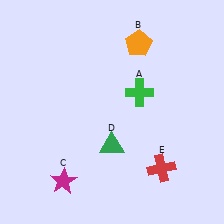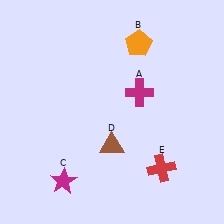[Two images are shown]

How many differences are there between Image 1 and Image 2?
There are 2 differences between the two images.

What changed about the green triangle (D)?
In Image 1, D is green. In Image 2, it changed to brown.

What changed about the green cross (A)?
In Image 1, A is green. In Image 2, it changed to magenta.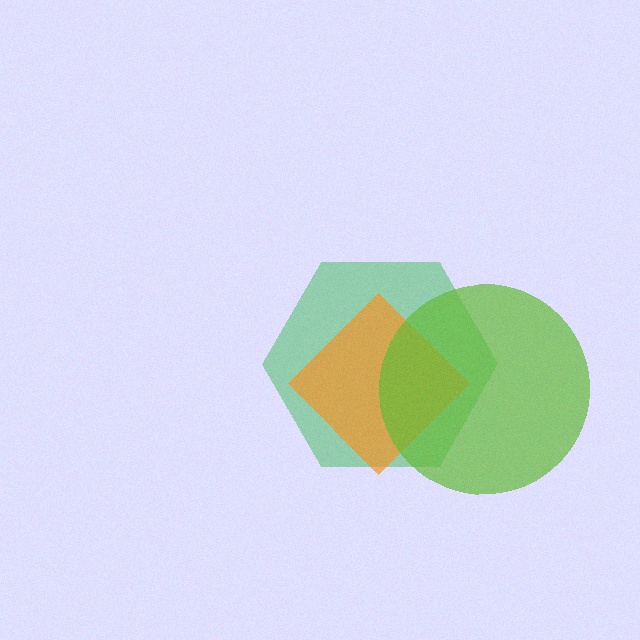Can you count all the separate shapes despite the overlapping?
Yes, there are 3 separate shapes.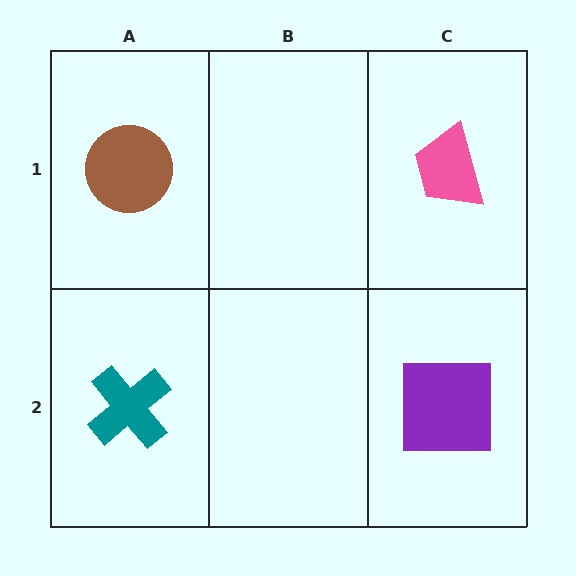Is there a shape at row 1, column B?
No, that cell is empty.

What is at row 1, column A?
A brown circle.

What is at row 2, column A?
A teal cross.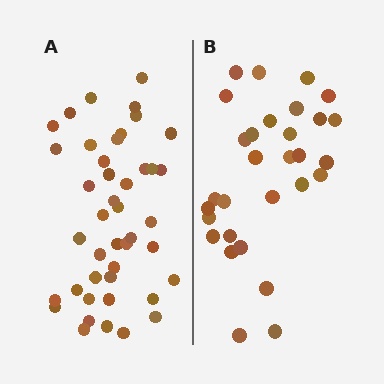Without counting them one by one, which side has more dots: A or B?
Region A (the left region) has more dots.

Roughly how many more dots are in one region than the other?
Region A has approximately 15 more dots than region B.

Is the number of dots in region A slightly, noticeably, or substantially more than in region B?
Region A has noticeably more, but not dramatically so. The ratio is roughly 1.4 to 1.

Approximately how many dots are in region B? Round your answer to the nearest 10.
About 30 dots.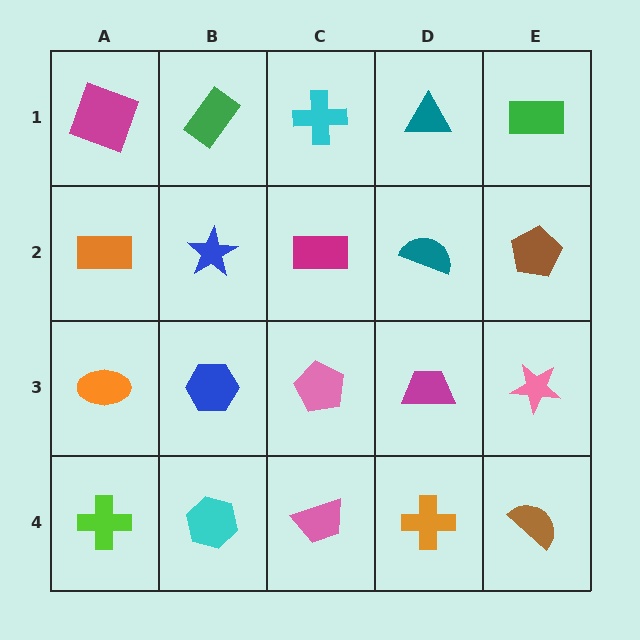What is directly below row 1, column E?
A brown pentagon.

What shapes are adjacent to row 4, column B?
A blue hexagon (row 3, column B), a lime cross (row 4, column A), a pink trapezoid (row 4, column C).